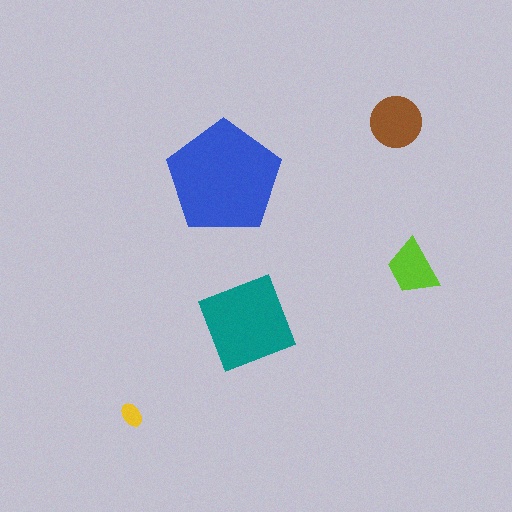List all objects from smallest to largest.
The yellow ellipse, the lime trapezoid, the brown circle, the teal square, the blue pentagon.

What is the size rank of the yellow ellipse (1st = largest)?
5th.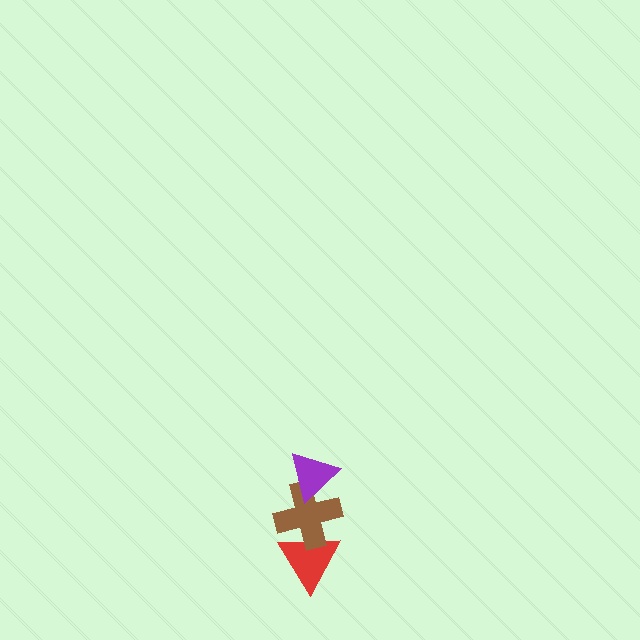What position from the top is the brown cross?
The brown cross is 2nd from the top.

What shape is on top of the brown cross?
The purple triangle is on top of the brown cross.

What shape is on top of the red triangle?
The brown cross is on top of the red triangle.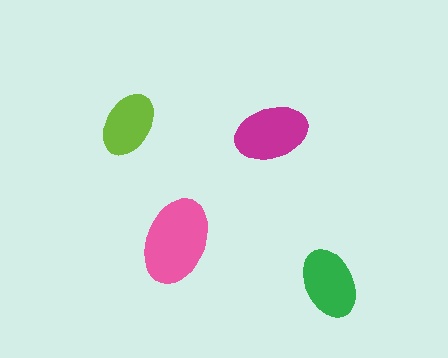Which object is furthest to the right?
The green ellipse is rightmost.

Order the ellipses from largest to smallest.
the pink one, the magenta one, the green one, the lime one.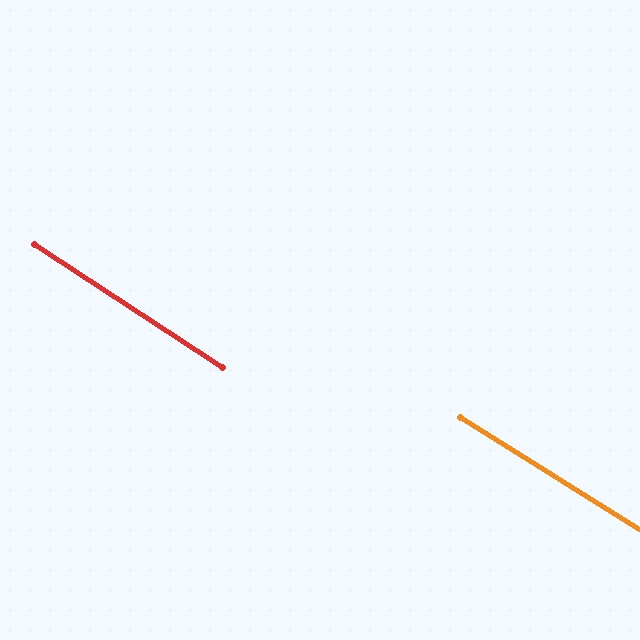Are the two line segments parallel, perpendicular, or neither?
Parallel — their directions differ by only 1.1°.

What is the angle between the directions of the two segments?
Approximately 1 degree.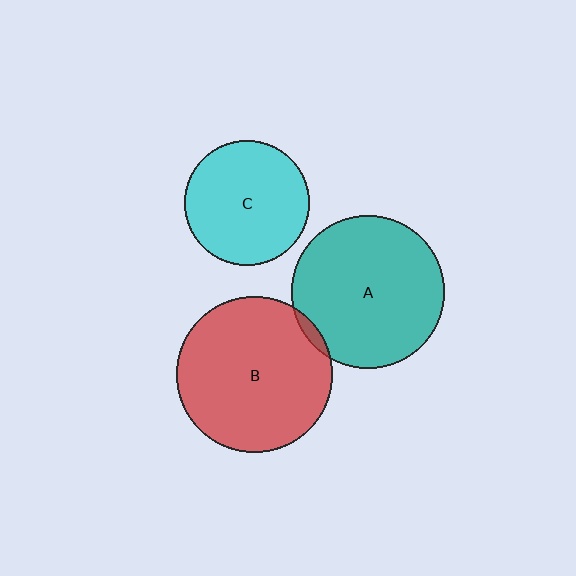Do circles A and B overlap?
Yes.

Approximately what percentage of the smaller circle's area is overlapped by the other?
Approximately 5%.